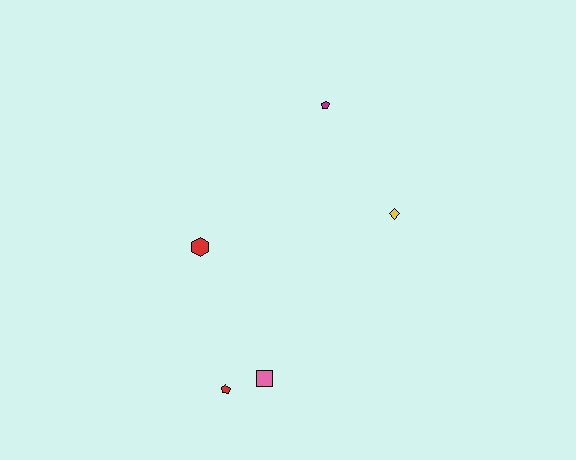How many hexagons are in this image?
There is 1 hexagon.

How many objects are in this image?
There are 5 objects.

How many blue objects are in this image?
There are no blue objects.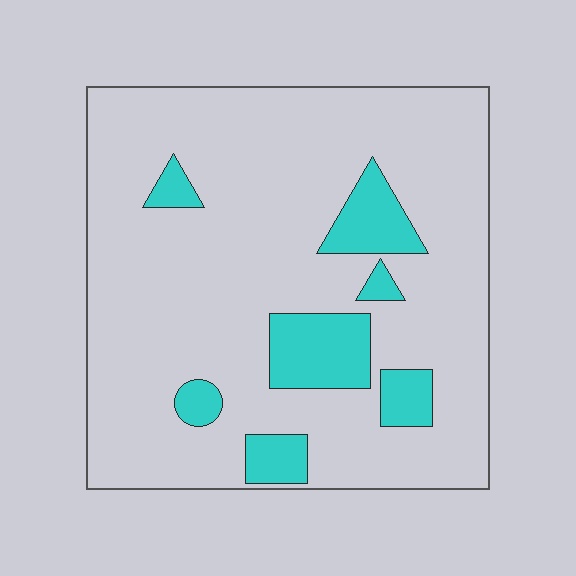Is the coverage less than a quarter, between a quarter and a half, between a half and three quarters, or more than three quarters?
Less than a quarter.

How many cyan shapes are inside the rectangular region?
7.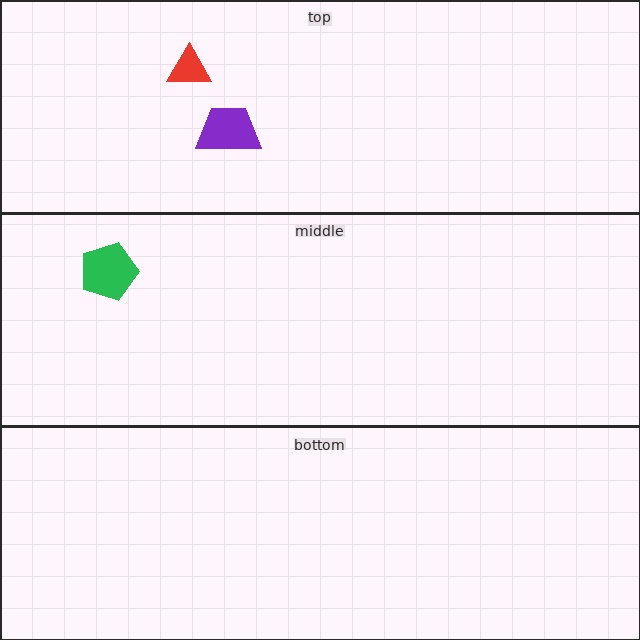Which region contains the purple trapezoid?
The top region.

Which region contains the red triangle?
The top region.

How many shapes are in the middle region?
1.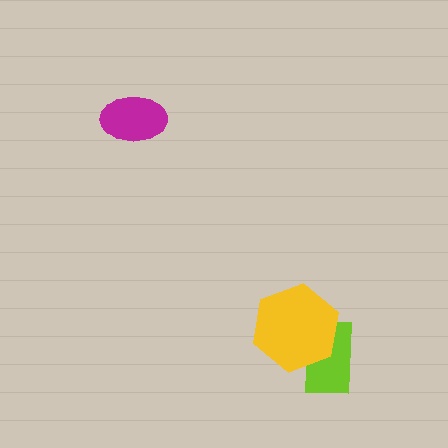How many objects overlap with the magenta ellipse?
0 objects overlap with the magenta ellipse.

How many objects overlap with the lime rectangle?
1 object overlaps with the lime rectangle.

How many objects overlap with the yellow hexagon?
1 object overlaps with the yellow hexagon.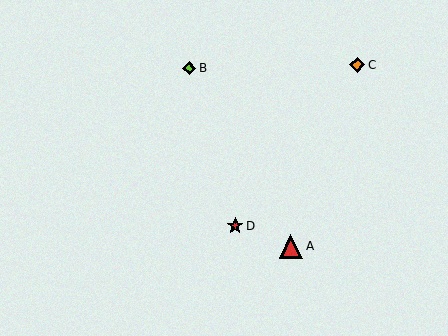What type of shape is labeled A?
Shape A is a red triangle.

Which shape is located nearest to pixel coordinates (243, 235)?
The red star (labeled D) at (235, 226) is nearest to that location.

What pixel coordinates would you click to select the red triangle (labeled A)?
Click at (291, 246) to select the red triangle A.